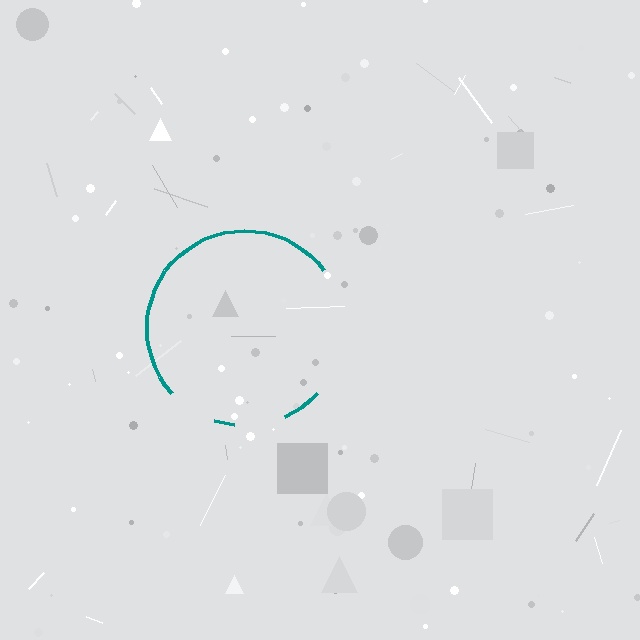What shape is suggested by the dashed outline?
The dashed outline suggests a circle.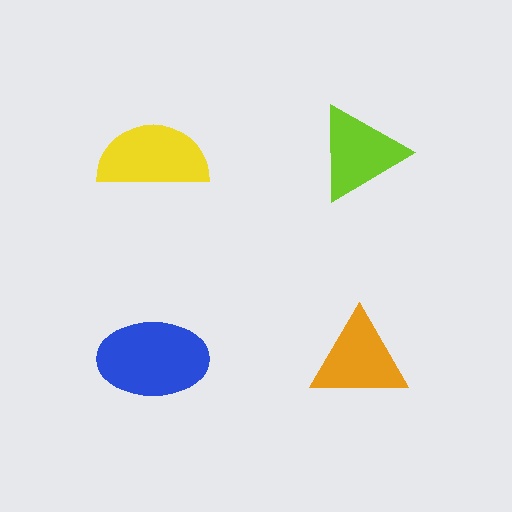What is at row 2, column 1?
A blue ellipse.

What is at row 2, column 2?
An orange triangle.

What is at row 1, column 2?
A lime triangle.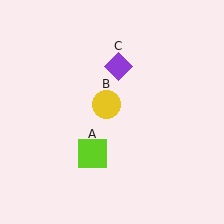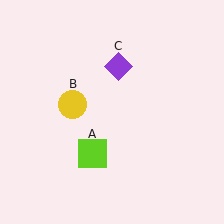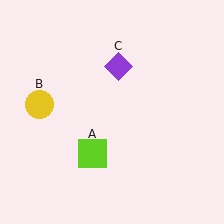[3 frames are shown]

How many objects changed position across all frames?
1 object changed position: yellow circle (object B).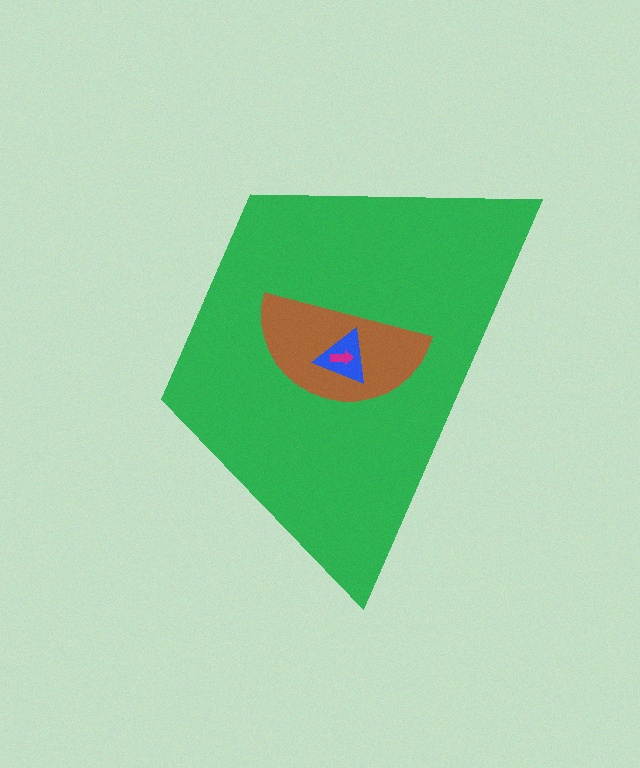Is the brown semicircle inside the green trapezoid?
Yes.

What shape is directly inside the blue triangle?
The magenta arrow.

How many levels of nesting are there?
4.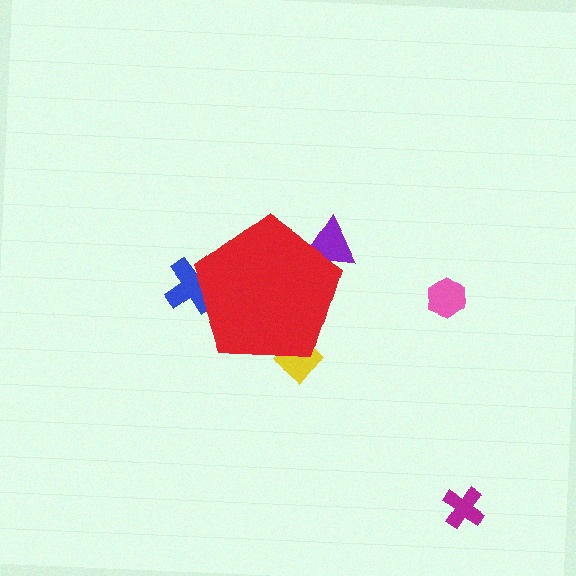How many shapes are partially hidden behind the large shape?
3 shapes are partially hidden.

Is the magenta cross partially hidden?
No, the magenta cross is fully visible.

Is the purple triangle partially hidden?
Yes, the purple triangle is partially hidden behind the red pentagon.